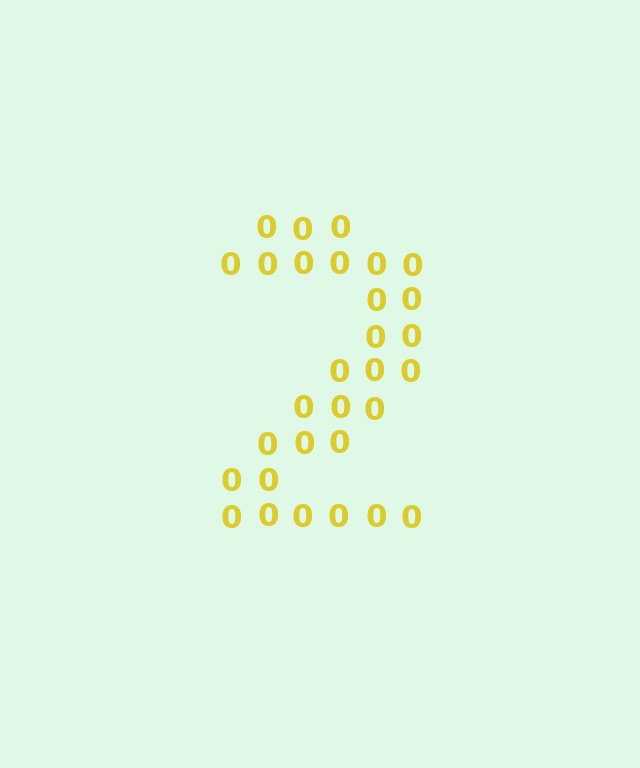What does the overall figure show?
The overall figure shows the digit 2.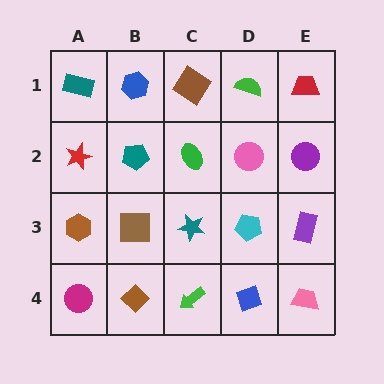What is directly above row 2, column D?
A green semicircle.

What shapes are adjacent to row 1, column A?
A red star (row 2, column A), a blue hexagon (row 1, column B).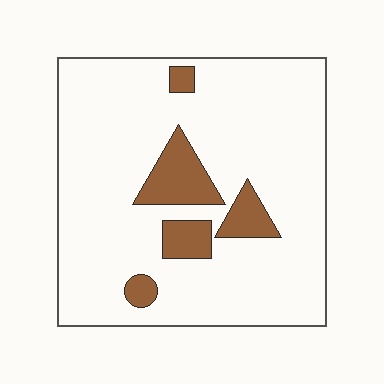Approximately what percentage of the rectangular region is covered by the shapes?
Approximately 15%.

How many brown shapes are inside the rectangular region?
5.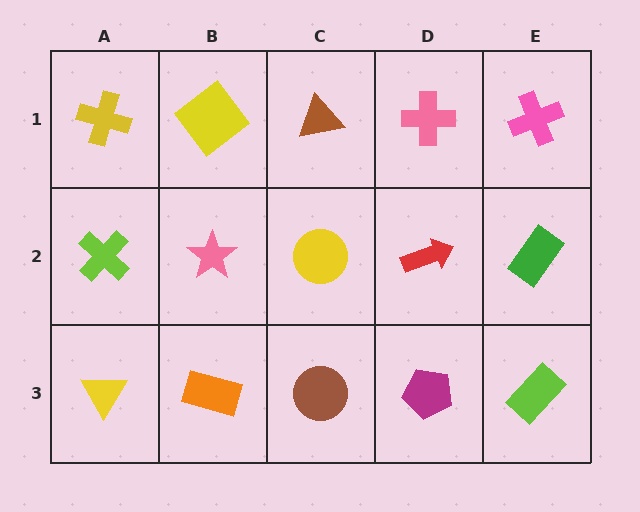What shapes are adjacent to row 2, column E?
A pink cross (row 1, column E), a lime rectangle (row 3, column E), a red arrow (row 2, column D).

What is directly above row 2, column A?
A yellow cross.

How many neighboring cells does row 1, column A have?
2.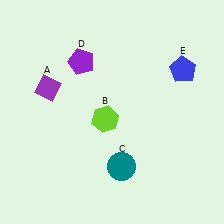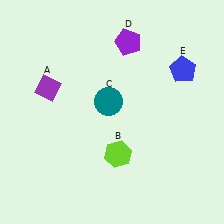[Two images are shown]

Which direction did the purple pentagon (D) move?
The purple pentagon (D) moved right.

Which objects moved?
The objects that moved are: the lime hexagon (B), the teal circle (C), the purple pentagon (D).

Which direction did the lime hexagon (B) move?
The lime hexagon (B) moved down.